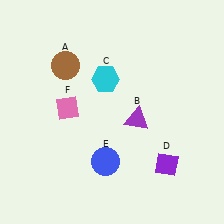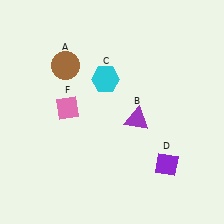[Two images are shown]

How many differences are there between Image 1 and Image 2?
There is 1 difference between the two images.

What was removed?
The blue circle (E) was removed in Image 2.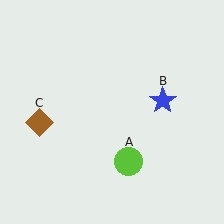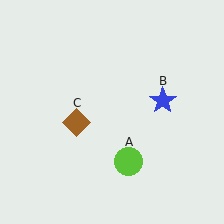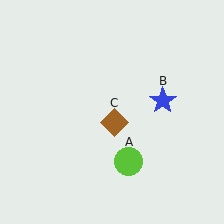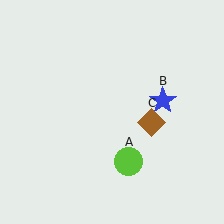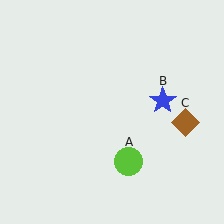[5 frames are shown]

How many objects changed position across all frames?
1 object changed position: brown diamond (object C).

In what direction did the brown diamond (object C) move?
The brown diamond (object C) moved right.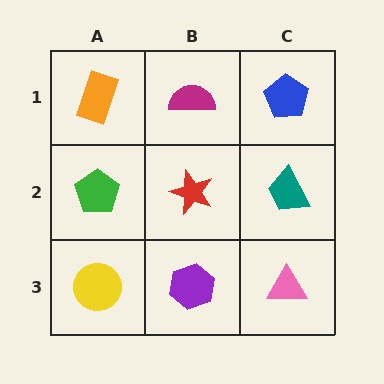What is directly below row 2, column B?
A purple hexagon.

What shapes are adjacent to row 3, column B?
A red star (row 2, column B), a yellow circle (row 3, column A), a pink triangle (row 3, column C).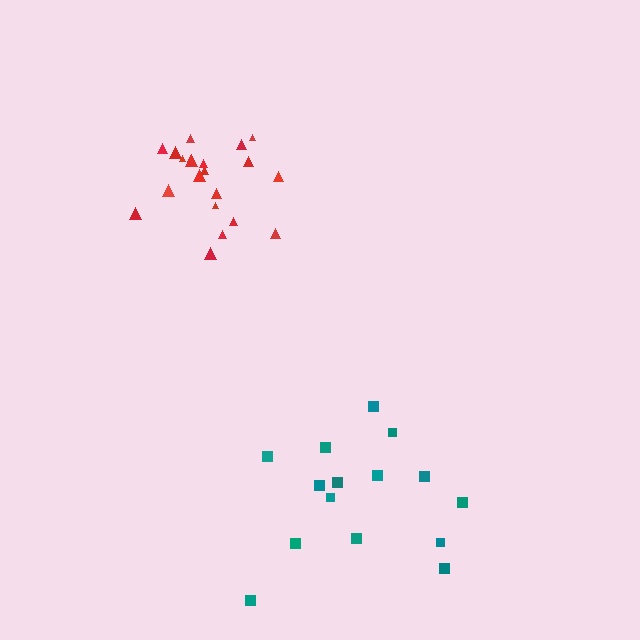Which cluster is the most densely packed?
Red.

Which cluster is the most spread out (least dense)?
Teal.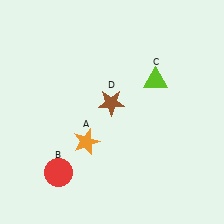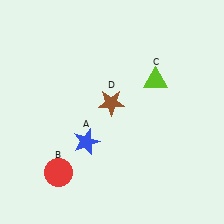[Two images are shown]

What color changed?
The star (A) changed from orange in Image 1 to blue in Image 2.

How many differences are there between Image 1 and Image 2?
There is 1 difference between the two images.